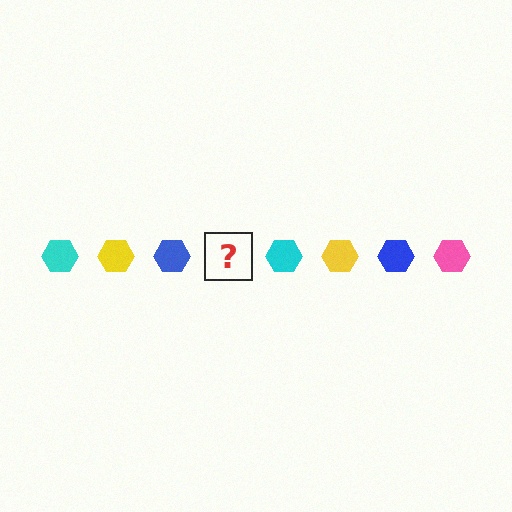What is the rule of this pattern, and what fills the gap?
The rule is that the pattern cycles through cyan, yellow, blue, pink hexagons. The gap should be filled with a pink hexagon.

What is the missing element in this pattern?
The missing element is a pink hexagon.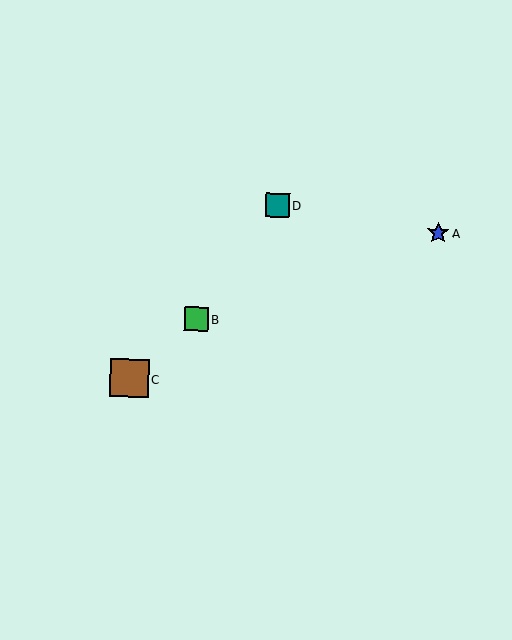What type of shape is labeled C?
Shape C is a brown square.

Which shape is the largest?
The brown square (labeled C) is the largest.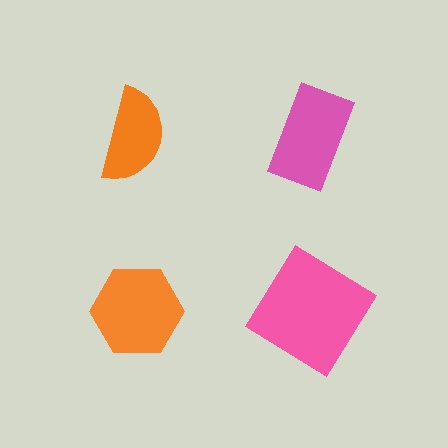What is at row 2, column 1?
An orange hexagon.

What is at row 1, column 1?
An orange semicircle.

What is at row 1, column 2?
A pink rectangle.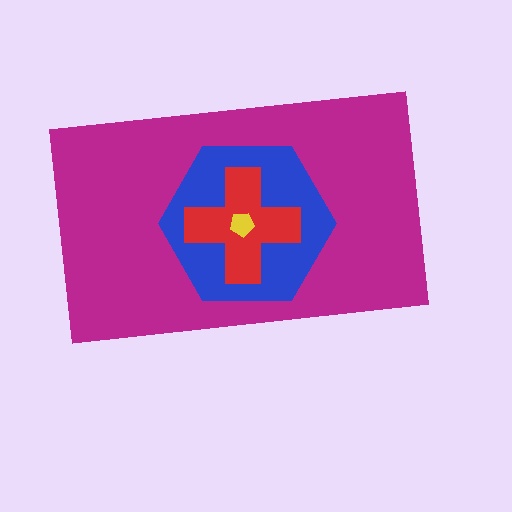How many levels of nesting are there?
4.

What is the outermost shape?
The magenta rectangle.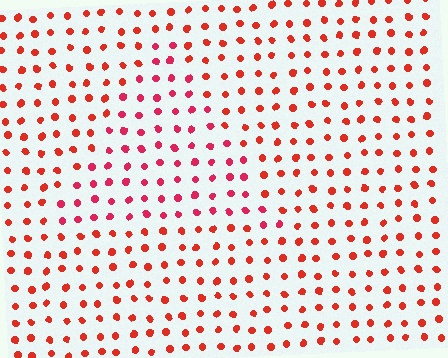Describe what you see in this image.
The image is filled with small red elements in a uniform arrangement. A triangle-shaped region is visible where the elements are tinted to a slightly different hue, forming a subtle color boundary.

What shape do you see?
I see a triangle.